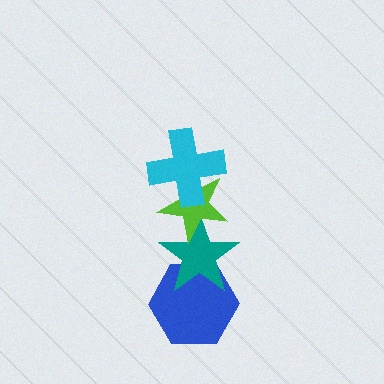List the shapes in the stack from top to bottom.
From top to bottom: the cyan cross, the lime star, the teal star, the blue hexagon.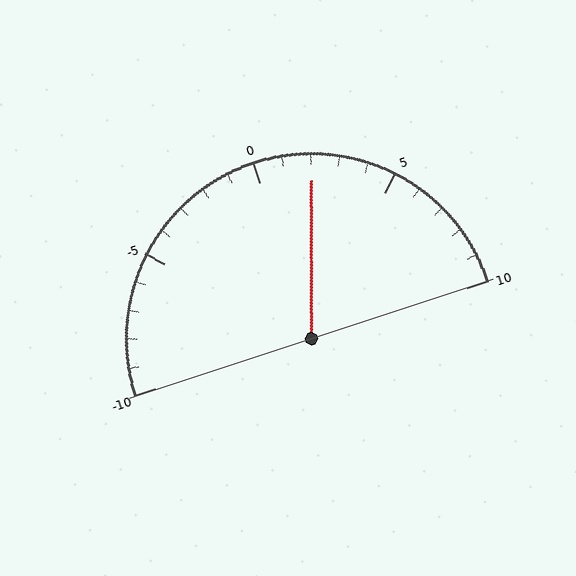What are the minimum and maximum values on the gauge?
The gauge ranges from -10 to 10.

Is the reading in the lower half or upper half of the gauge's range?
The reading is in the upper half of the range (-10 to 10).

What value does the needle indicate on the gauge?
The needle indicates approximately 2.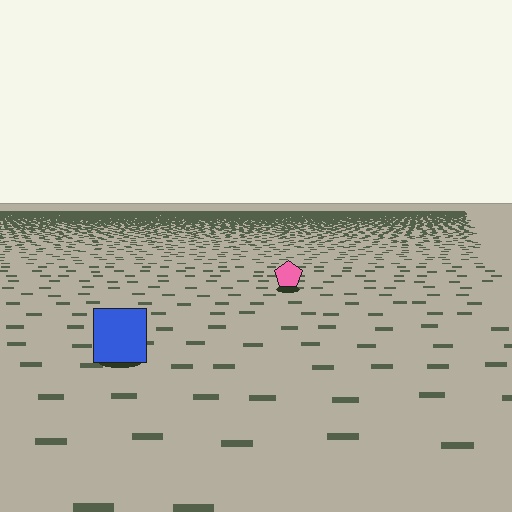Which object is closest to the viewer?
The blue square is closest. The texture marks near it are larger and more spread out.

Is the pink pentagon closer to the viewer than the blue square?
No. The blue square is closer — you can tell from the texture gradient: the ground texture is coarser near it.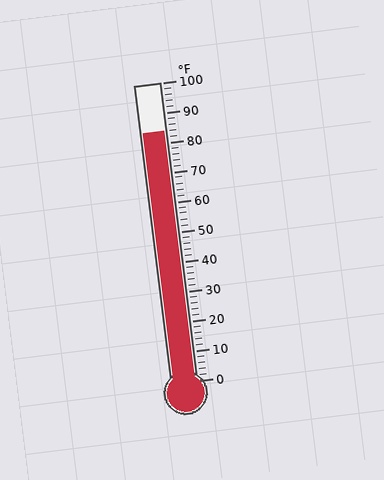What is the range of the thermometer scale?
The thermometer scale ranges from 0°F to 100°F.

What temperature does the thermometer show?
The thermometer shows approximately 84°F.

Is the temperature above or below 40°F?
The temperature is above 40°F.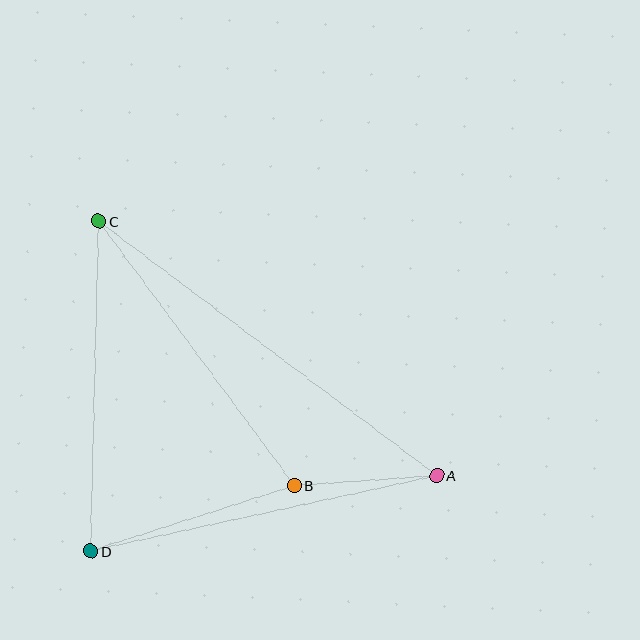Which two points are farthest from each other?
Points A and C are farthest from each other.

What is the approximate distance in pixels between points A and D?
The distance between A and D is approximately 354 pixels.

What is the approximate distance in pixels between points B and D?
The distance between B and D is approximately 214 pixels.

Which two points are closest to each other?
Points A and B are closest to each other.